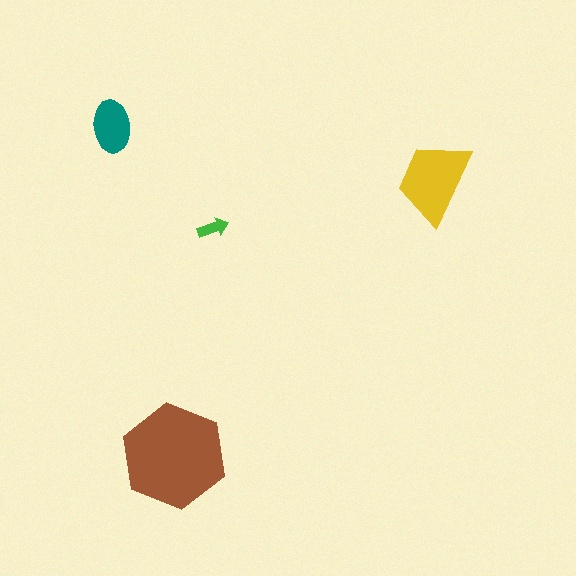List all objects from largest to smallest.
The brown hexagon, the yellow trapezoid, the teal ellipse, the green arrow.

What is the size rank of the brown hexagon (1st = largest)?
1st.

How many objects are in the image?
There are 4 objects in the image.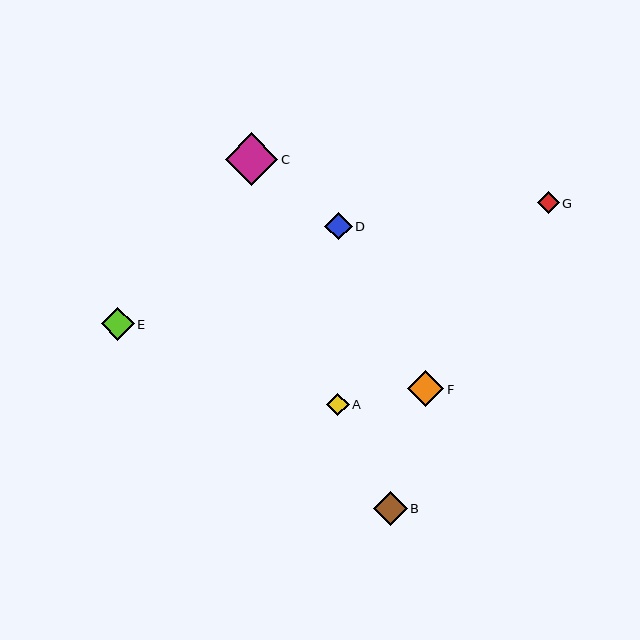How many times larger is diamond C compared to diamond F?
Diamond C is approximately 1.4 times the size of diamond F.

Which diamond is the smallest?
Diamond A is the smallest with a size of approximately 22 pixels.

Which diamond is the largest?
Diamond C is the largest with a size of approximately 52 pixels.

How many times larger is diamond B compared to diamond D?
Diamond B is approximately 1.2 times the size of diamond D.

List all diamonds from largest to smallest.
From largest to smallest: C, F, B, E, D, G, A.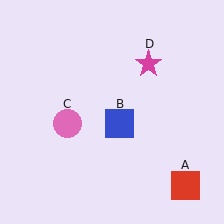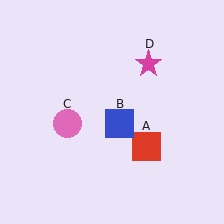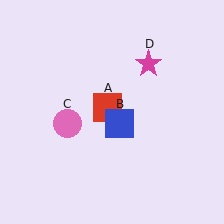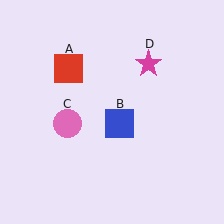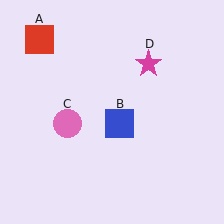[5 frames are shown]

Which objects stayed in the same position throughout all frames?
Blue square (object B) and pink circle (object C) and magenta star (object D) remained stationary.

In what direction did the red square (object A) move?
The red square (object A) moved up and to the left.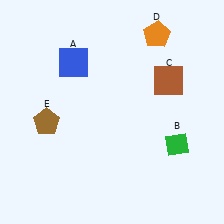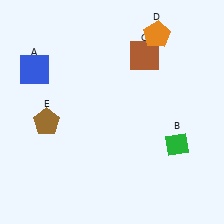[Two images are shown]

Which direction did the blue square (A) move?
The blue square (A) moved left.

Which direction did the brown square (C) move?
The brown square (C) moved up.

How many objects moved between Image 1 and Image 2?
2 objects moved between the two images.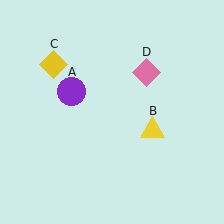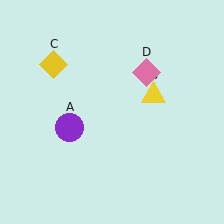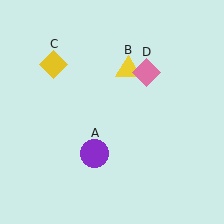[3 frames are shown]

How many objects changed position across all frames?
2 objects changed position: purple circle (object A), yellow triangle (object B).